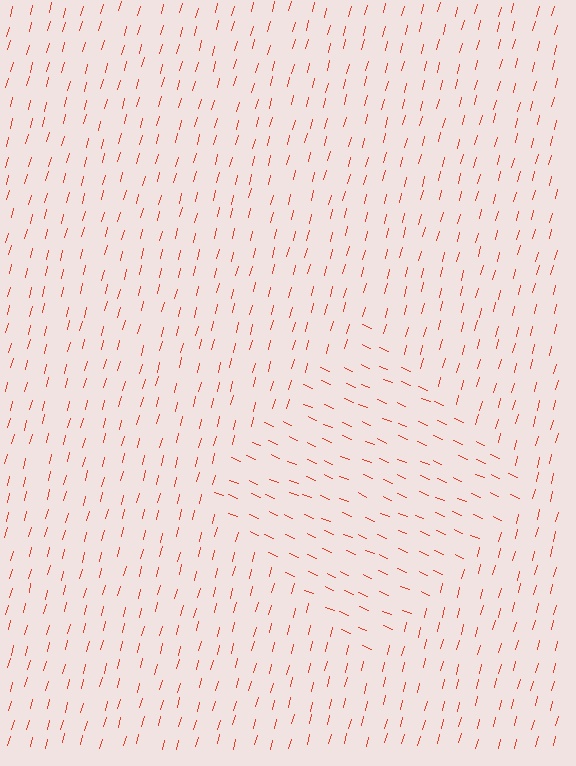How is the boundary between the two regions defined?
The boundary is defined purely by a change in line orientation (approximately 81 degrees difference). All lines are the same color and thickness.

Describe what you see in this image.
The image is filled with small red line segments. A diamond region in the image has lines oriented differently from the surrounding lines, creating a visible texture boundary.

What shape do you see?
I see a diamond.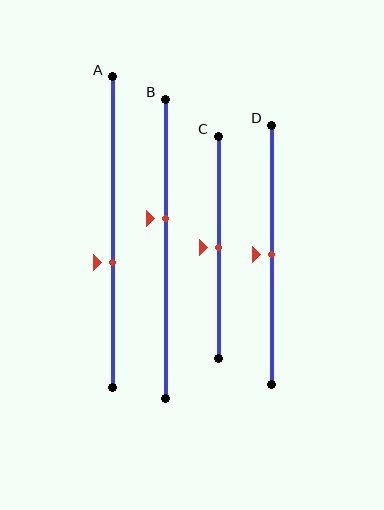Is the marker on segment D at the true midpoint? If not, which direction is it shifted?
Yes, the marker on segment D is at the true midpoint.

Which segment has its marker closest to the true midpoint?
Segment C has its marker closest to the true midpoint.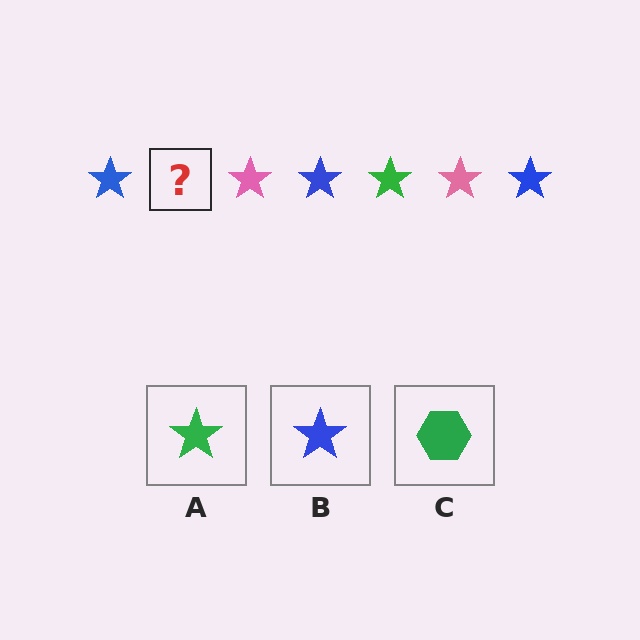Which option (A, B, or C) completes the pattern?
A.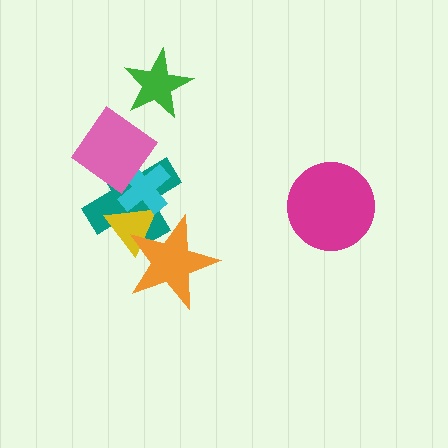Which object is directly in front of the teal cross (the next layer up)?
The yellow triangle is directly in front of the teal cross.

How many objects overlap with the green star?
0 objects overlap with the green star.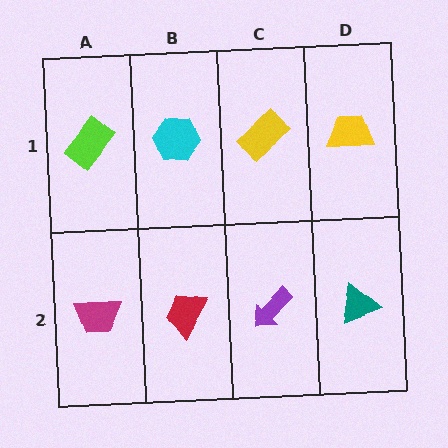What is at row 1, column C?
A yellow rectangle.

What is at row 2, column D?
A teal triangle.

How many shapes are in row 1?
4 shapes.